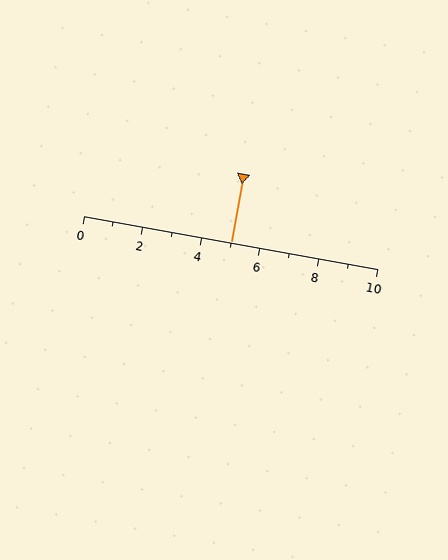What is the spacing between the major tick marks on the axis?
The major ticks are spaced 2 apart.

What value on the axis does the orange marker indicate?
The marker indicates approximately 5.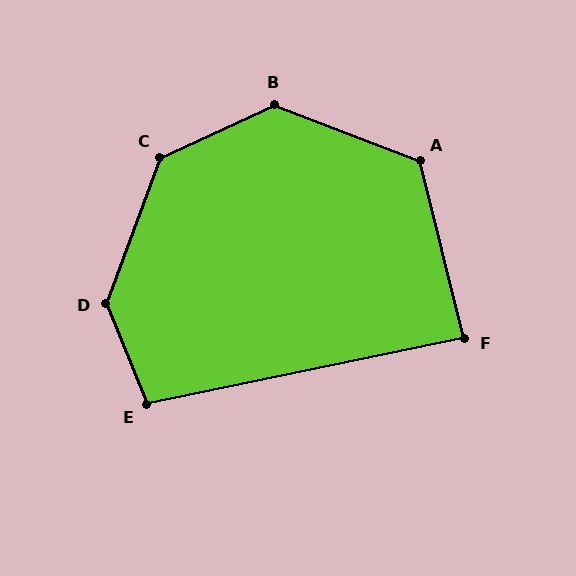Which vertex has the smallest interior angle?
F, at approximately 88 degrees.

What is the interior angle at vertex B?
Approximately 135 degrees (obtuse).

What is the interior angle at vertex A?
Approximately 125 degrees (obtuse).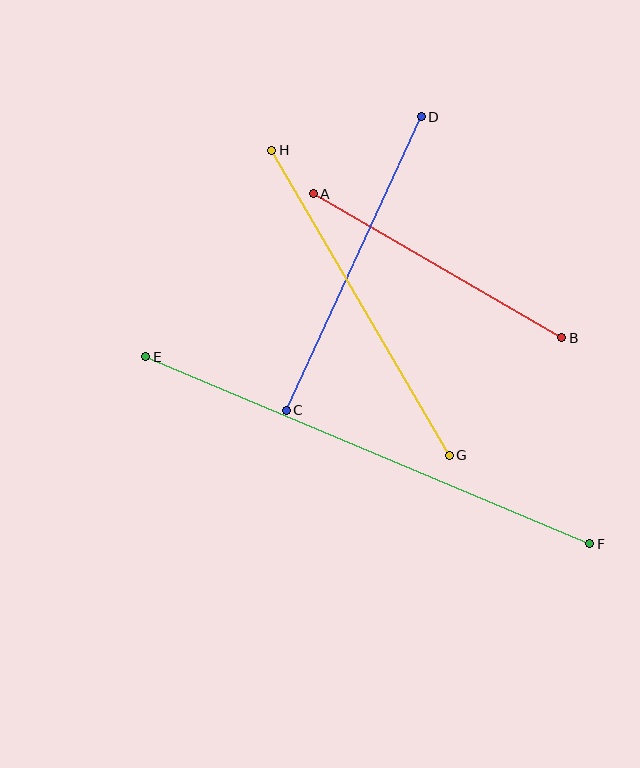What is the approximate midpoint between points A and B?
The midpoint is at approximately (437, 266) pixels.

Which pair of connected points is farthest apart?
Points E and F are farthest apart.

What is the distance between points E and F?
The distance is approximately 481 pixels.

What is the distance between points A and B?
The distance is approximately 287 pixels.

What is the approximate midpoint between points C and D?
The midpoint is at approximately (354, 264) pixels.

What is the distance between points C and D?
The distance is approximately 323 pixels.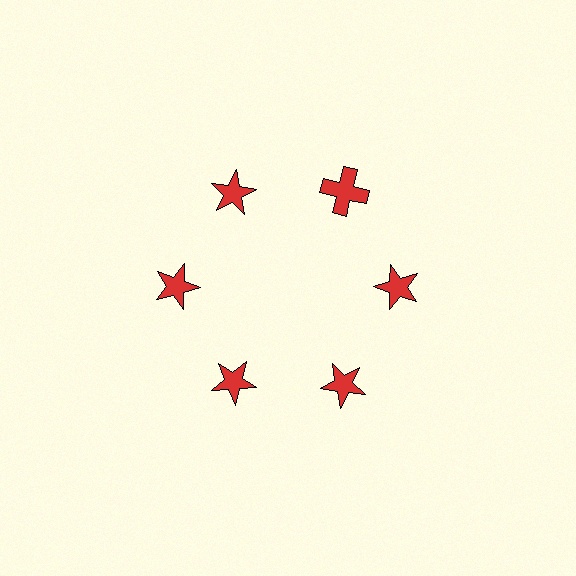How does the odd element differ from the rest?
It has a different shape: cross instead of star.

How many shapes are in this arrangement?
There are 6 shapes arranged in a ring pattern.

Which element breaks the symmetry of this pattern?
The red cross at roughly the 1 o'clock position breaks the symmetry. All other shapes are red stars.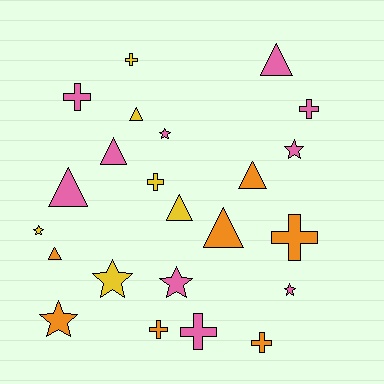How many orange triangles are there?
There are 3 orange triangles.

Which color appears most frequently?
Pink, with 10 objects.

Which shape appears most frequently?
Triangle, with 8 objects.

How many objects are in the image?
There are 23 objects.